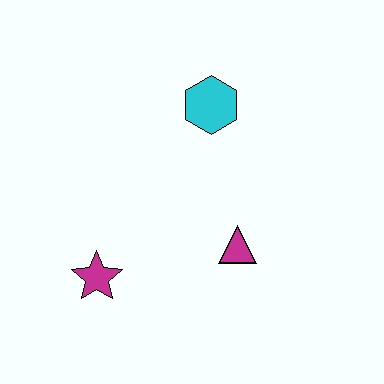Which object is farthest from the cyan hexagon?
The magenta star is farthest from the cyan hexagon.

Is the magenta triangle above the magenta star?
Yes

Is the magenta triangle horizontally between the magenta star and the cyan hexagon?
No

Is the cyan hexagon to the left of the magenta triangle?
Yes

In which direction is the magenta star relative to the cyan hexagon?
The magenta star is below the cyan hexagon.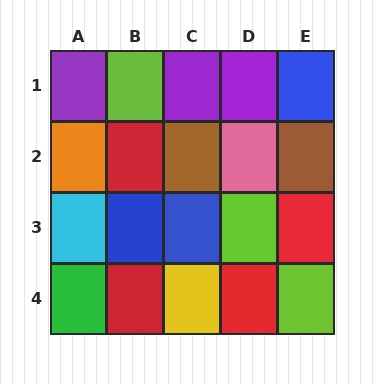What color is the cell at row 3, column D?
Lime.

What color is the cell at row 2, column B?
Red.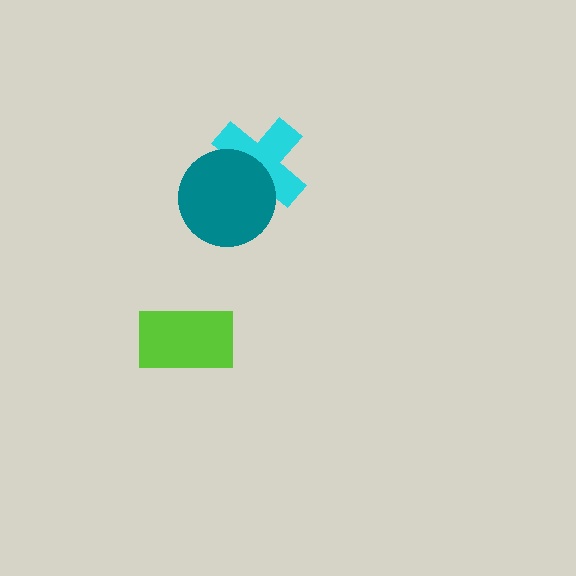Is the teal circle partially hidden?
No, no other shape covers it.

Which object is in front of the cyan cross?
The teal circle is in front of the cyan cross.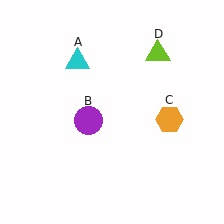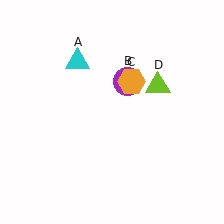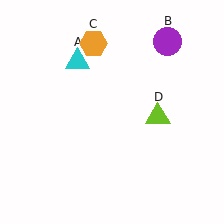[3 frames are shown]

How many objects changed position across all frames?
3 objects changed position: purple circle (object B), orange hexagon (object C), lime triangle (object D).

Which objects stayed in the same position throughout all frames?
Cyan triangle (object A) remained stationary.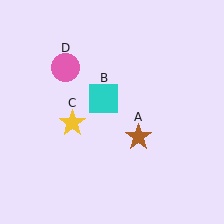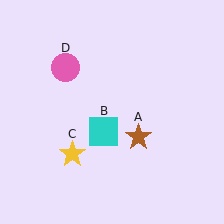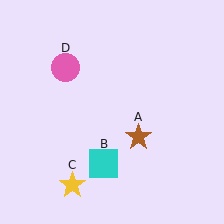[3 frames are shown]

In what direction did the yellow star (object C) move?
The yellow star (object C) moved down.